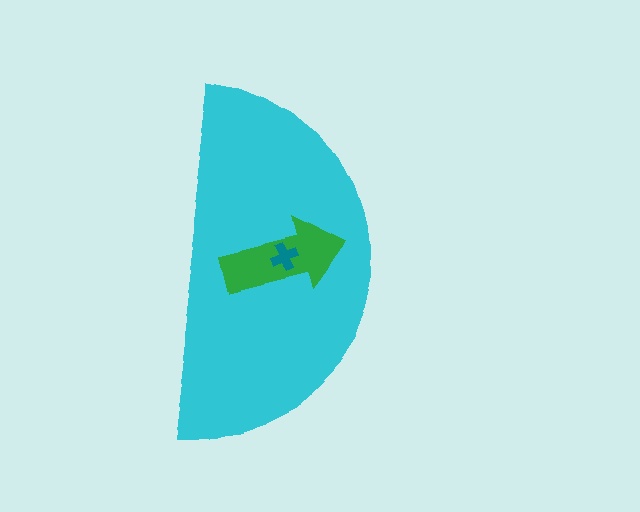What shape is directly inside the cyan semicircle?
The green arrow.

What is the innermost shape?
The teal cross.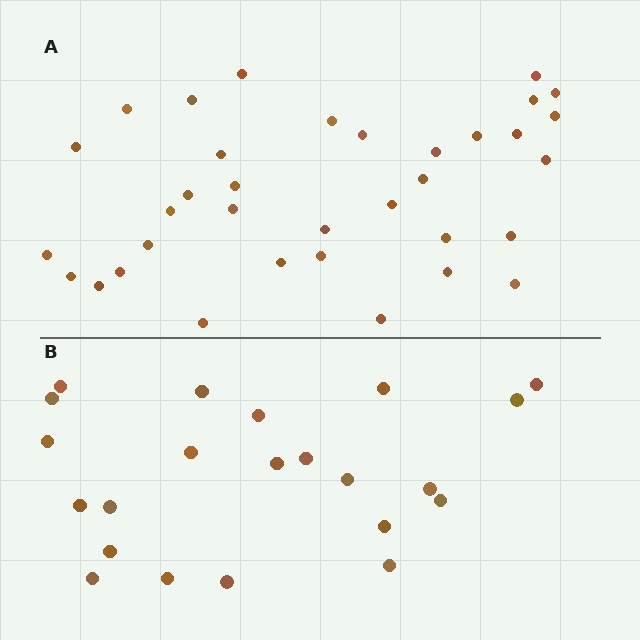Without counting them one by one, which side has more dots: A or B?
Region A (the top region) has more dots.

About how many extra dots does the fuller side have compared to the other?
Region A has approximately 15 more dots than region B.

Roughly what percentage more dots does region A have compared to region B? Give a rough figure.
About 60% more.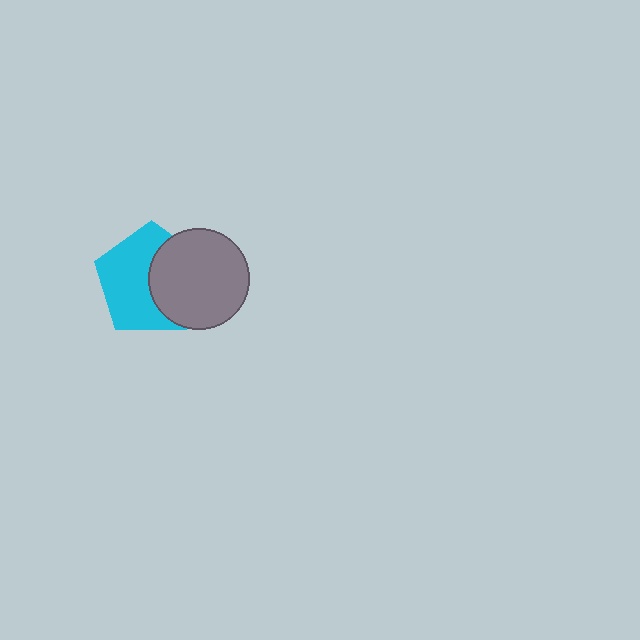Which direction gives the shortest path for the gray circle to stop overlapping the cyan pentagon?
Moving right gives the shortest separation.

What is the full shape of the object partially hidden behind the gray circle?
The partially hidden object is a cyan pentagon.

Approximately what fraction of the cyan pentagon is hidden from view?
Roughly 42% of the cyan pentagon is hidden behind the gray circle.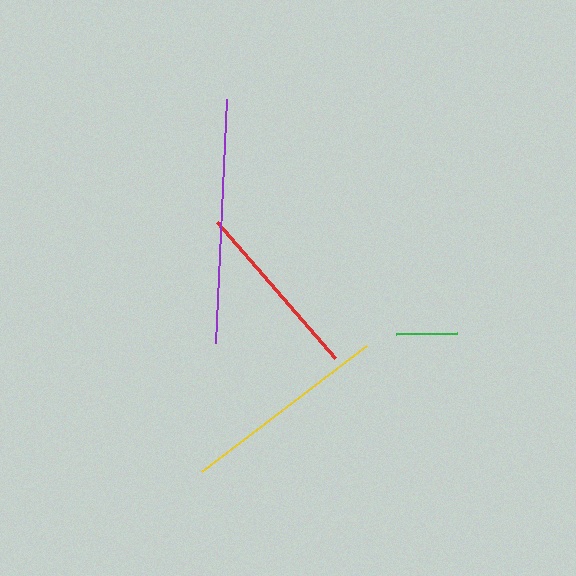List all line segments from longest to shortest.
From longest to shortest: purple, yellow, red, green.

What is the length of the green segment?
The green segment is approximately 61 pixels long.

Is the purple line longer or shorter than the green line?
The purple line is longer than the green line.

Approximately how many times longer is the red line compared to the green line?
The red line is approximately 3.0 times the length of the green line.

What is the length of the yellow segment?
The yellow segment is approximately 208 pixels long.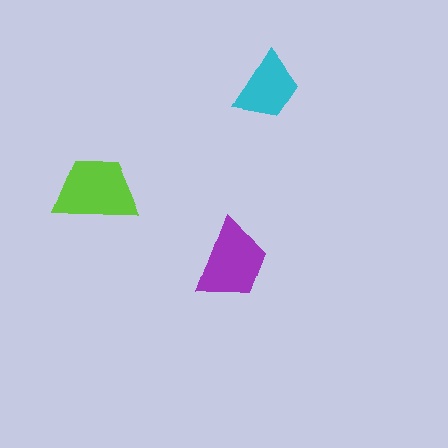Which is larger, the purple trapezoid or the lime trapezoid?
The lime one.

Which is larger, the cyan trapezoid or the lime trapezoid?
The lime one.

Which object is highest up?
The cyan trapezoid is topmost.